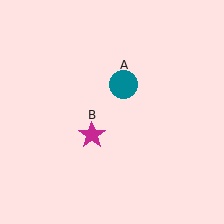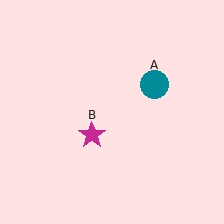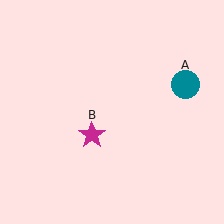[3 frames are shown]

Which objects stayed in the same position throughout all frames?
Magenta star (object B) remained stationary.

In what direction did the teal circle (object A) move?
The teal circle (object A) moved right.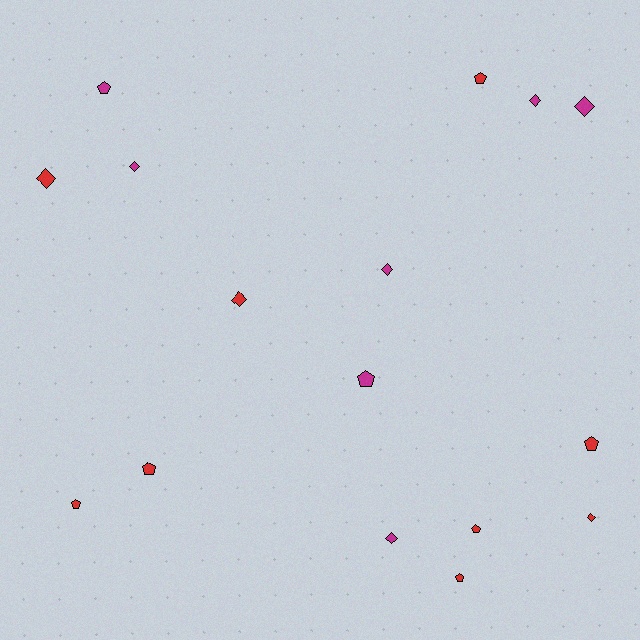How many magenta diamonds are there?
There are 5 magenta diamonds.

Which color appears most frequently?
Red, with 9 objects.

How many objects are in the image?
There are 16 objects.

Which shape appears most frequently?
Diamond, with 8 objects.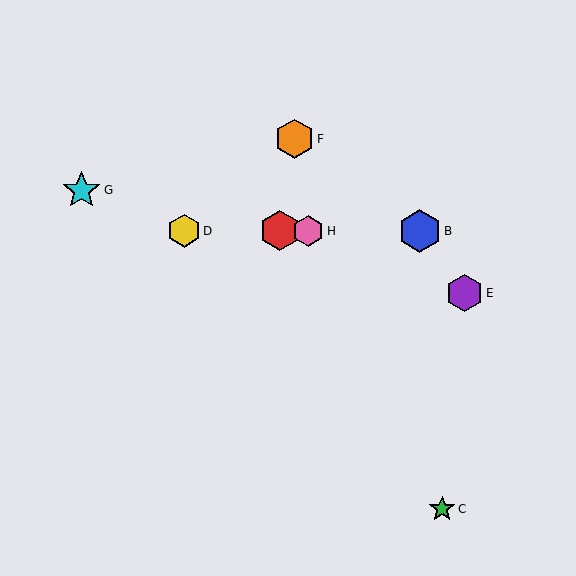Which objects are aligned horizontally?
Objects A, B, D, H are aligned horizontally.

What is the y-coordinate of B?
Object B is at y≈231.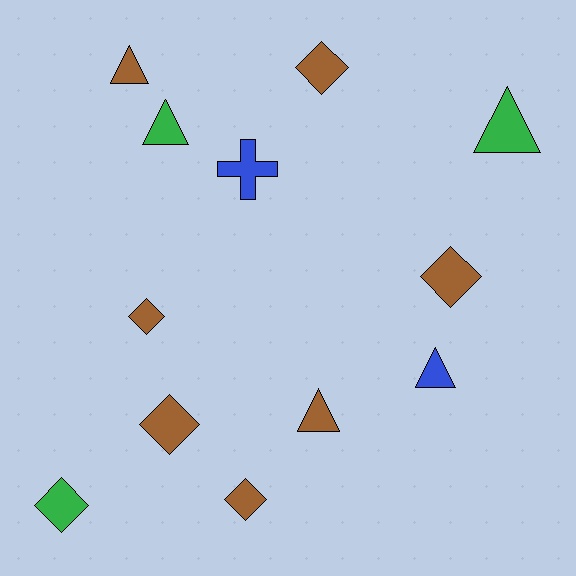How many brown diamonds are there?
There are 5 brown diamonds.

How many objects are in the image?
There are 12 objects.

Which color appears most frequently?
Brown, with 7 objects.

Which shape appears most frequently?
Diamond, with 6 objects.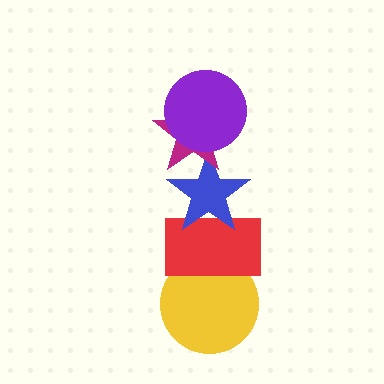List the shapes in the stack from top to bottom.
From top to bottom: the purple circle, the magenta star, the blue star, the red rectangle, the yellow circle.